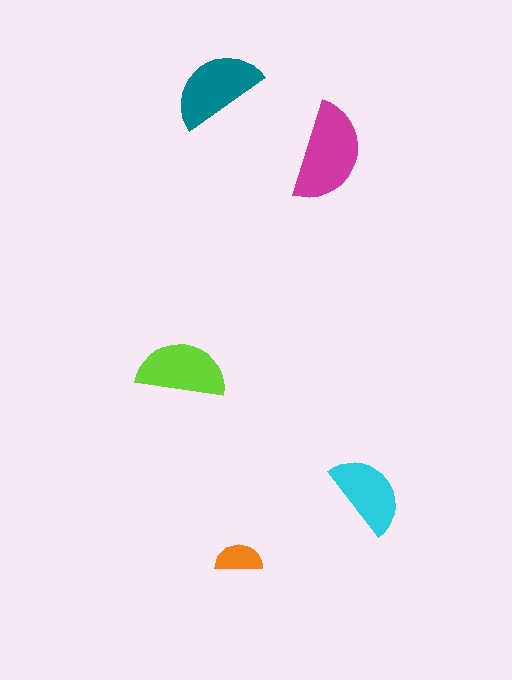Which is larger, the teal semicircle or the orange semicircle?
The teal one.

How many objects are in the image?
There are 5 objects in the image.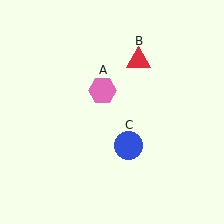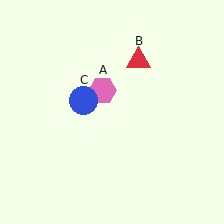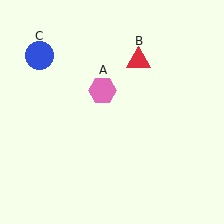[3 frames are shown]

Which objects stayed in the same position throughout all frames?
Pink hexagon (object A) and red triangle (object B) remained stationary.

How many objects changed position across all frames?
1 object changed position: blue circle (object C).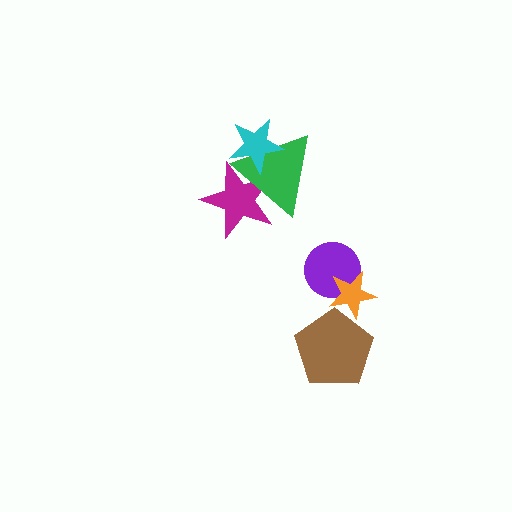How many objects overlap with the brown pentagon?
1 object overlaps with the brown pentagon.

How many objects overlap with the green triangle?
2 objects overlap with the green triangle.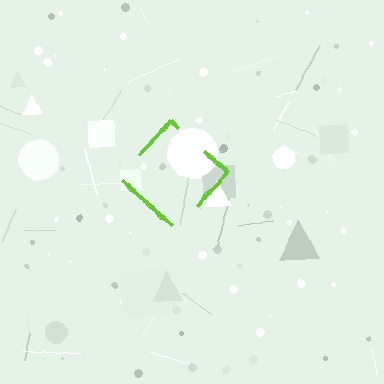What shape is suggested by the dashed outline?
The dashed outline suggests a diamond.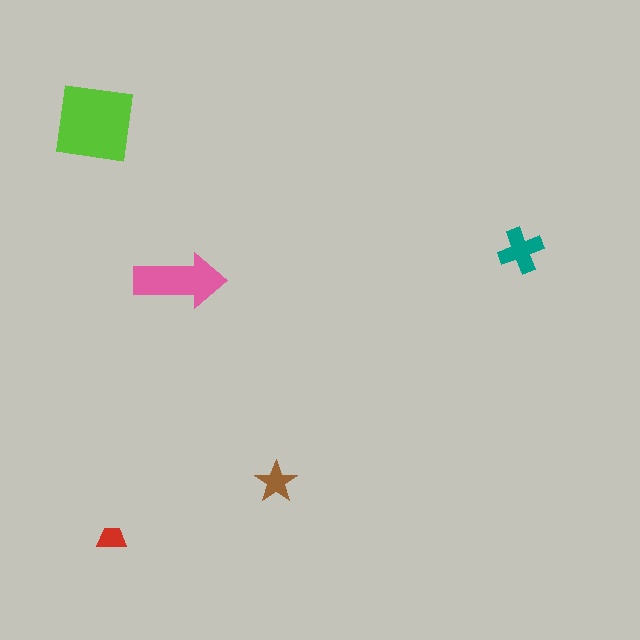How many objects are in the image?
There are 5 objects in the image.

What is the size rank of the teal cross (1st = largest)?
3rd.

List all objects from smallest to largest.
The red trapezoid, the brown star, the teal cross, the pink arrow, the lime square.